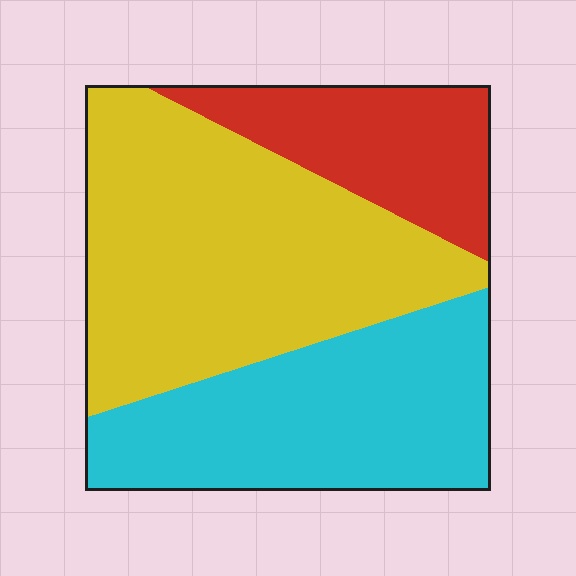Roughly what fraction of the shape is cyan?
Cyan takes up between a quarter and a half of the shape.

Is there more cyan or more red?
Cyan.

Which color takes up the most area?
Yellow, at roughly 45%.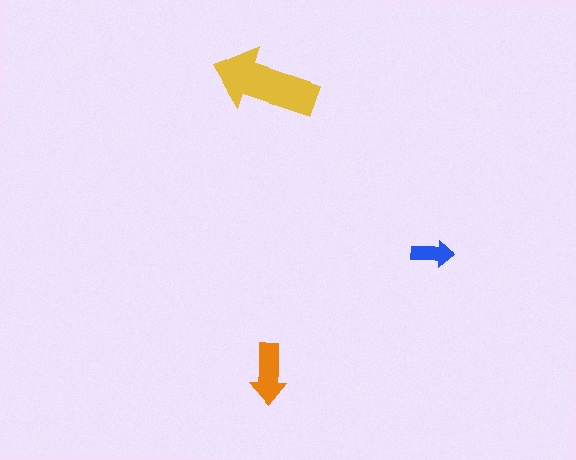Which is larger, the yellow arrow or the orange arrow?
The yellow one.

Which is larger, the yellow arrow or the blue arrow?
The yellow one.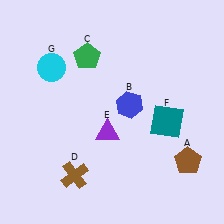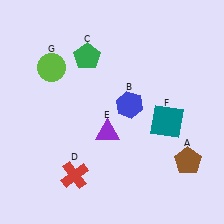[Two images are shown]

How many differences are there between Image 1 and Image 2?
There are 2 differences between the two images.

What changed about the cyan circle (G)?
In Image 1, G is cyan. In Image 2, it changed to lime.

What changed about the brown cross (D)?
In Image 1, D is brown. In Image 2, it changed to red.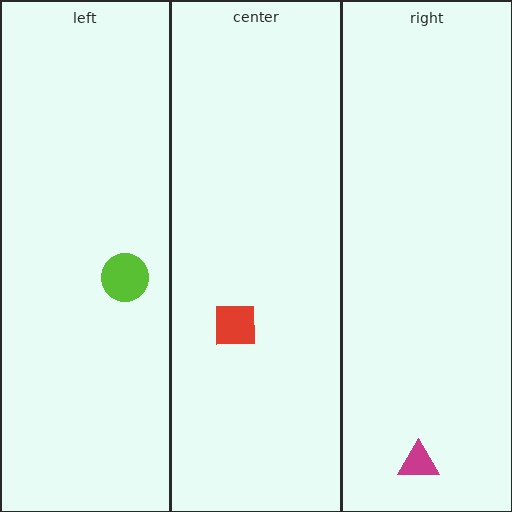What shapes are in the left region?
The lime circle.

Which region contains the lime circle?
The left region.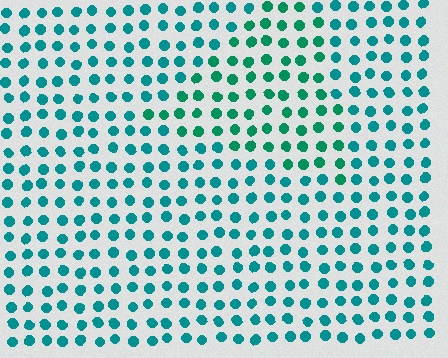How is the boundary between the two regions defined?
The boundary is defined purely by a slight shift in hue (about 22 degrees). Spacing, size, and orientation are identical on both sides.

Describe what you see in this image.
The image is filled with small teal elements in a uniform arrangement. A triangle-shaped region is visible where the elements are tinted to a slightly different hue, forming a subtle color boundary.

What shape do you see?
I see a triangle.